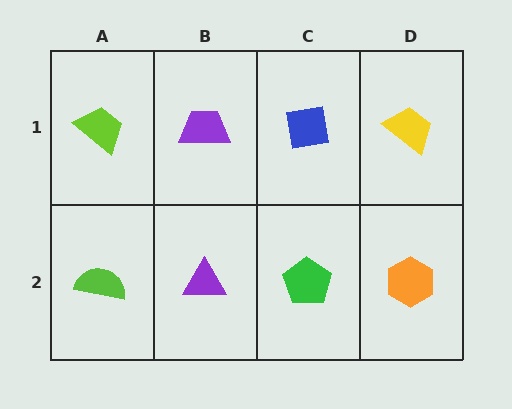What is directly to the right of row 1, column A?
A purple trapezoid.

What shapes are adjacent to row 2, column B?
A purple trapezoid (row 1, column B), a lime semicircle (row 2, column A), a green pentagon (row 2, column C).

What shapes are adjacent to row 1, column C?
A green pentagon (row 2, column C), a purple trapezoid (row 1, column B), a yellow trapezoid (row 1, column D).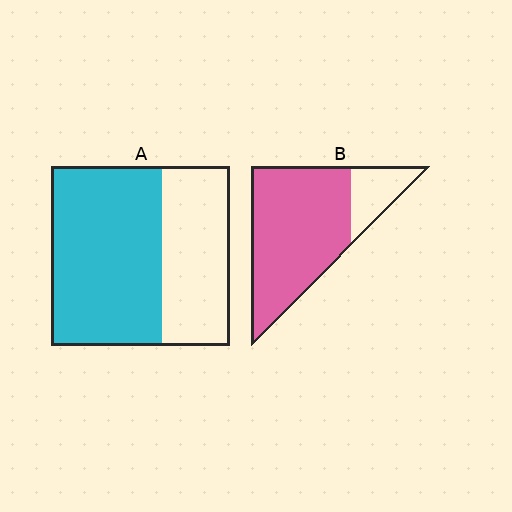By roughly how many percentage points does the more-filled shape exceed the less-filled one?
By roughly 20 percentage points (B over A).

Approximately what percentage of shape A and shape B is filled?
A is approximately 60% and B is approximately 80%.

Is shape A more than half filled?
Yes.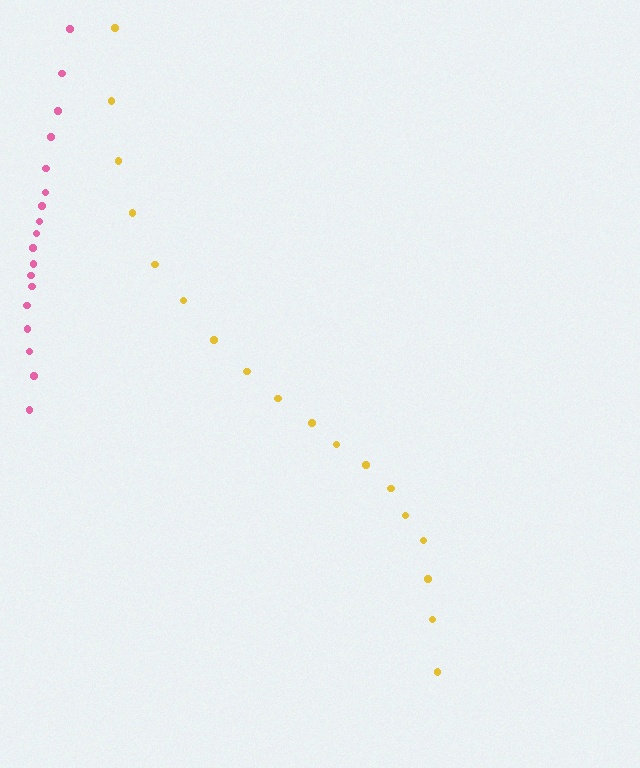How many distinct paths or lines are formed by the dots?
There are 2 distinct paths.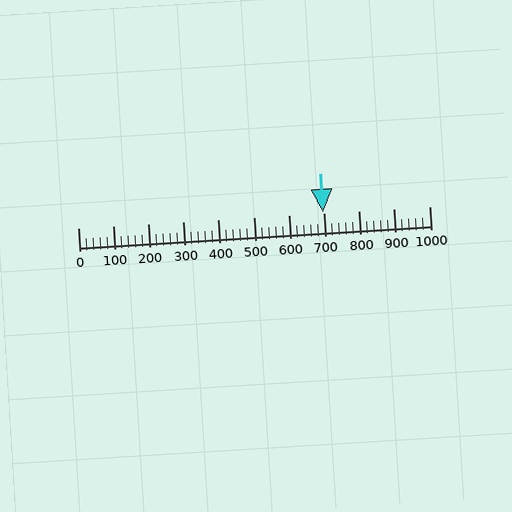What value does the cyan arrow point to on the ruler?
The cyan arrow points to approximately 697.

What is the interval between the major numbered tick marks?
The major tick marks are spaced 100 units apart.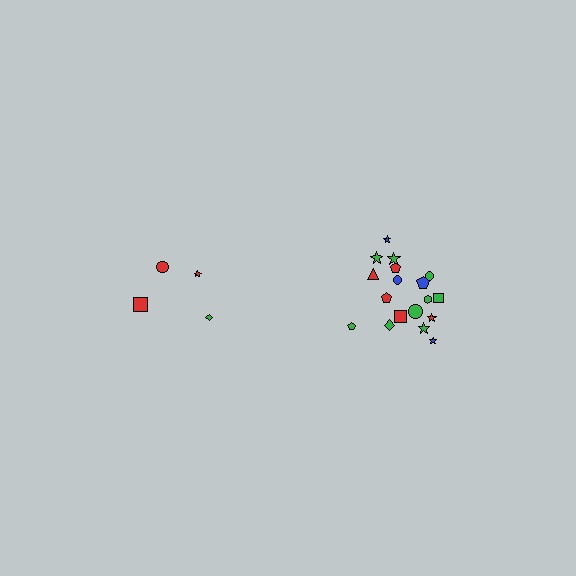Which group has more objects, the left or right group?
The right group.